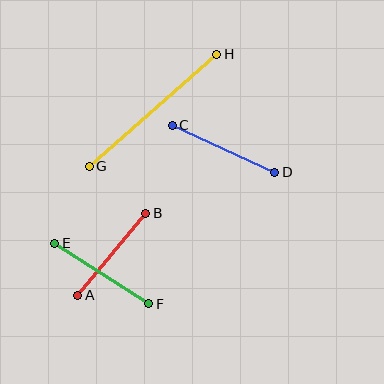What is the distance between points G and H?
The distance is approximately 170 pixels.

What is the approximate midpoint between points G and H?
The midpoint is at approximately (153, 110) pixels.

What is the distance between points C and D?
The distance is approximately 113 pixels.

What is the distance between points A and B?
The distance is approximately 106 pixels.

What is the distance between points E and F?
The distance is approximately 112 pixels.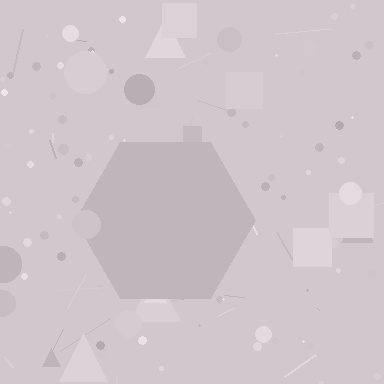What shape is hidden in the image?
A hexagon is hidden in the image.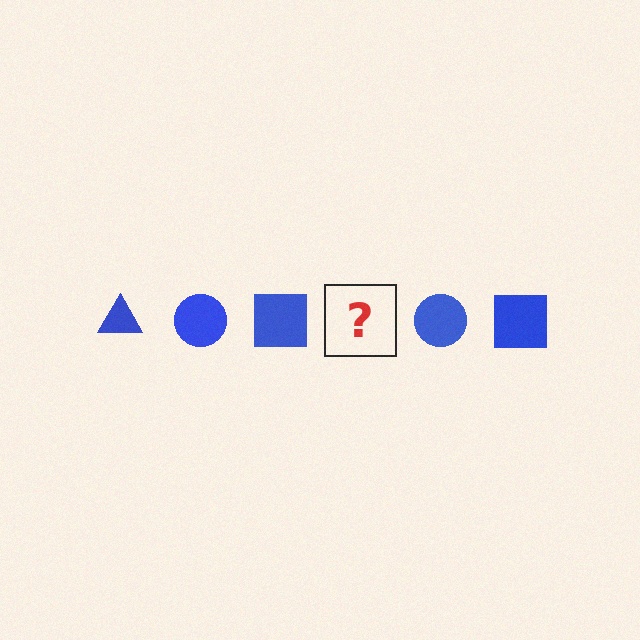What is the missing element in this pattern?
The missing element is a blue triangle.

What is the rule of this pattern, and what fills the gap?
The rule is that the pattern cycles through triangle, circle, square shapes in blue. The gap should be filled with a blue triangle.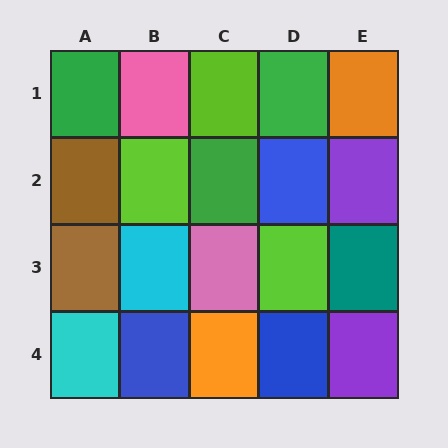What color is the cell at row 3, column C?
Pink.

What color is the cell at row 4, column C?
Orange.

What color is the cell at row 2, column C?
Green.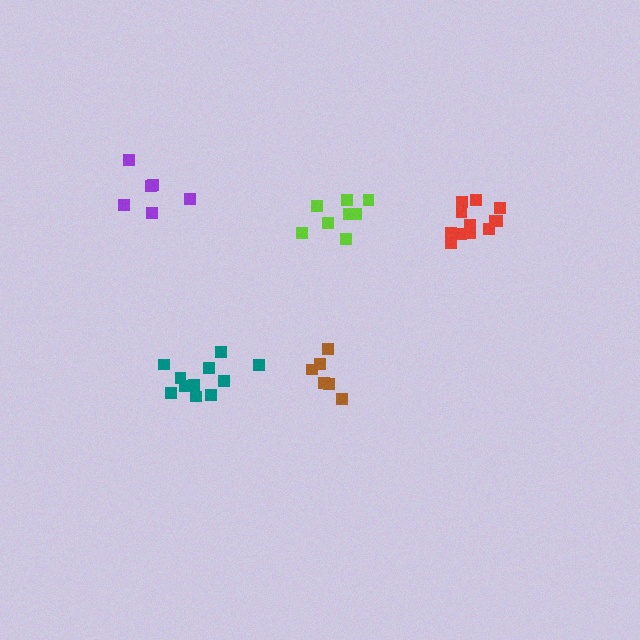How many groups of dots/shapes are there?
There are 5 groups.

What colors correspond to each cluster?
The clusters are colored: red, brown, purple, lime, teal.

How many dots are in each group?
Group 1: 12 dots, Group 2: 6 dots, Group 3: 6 dots, Group 4: 8 dots, Group 5: 11 dots (43 total).